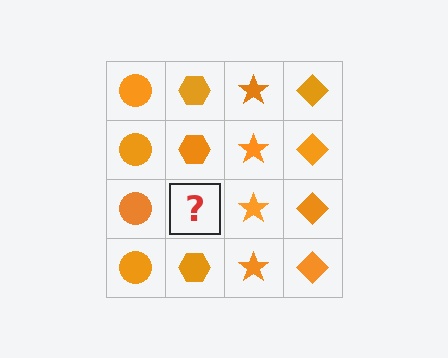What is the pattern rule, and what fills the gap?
The rule is that each column has a consistent shape. The gap should be filled with an orange hexagon.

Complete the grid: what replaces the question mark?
The question mark should be replaced with an orange hexagon.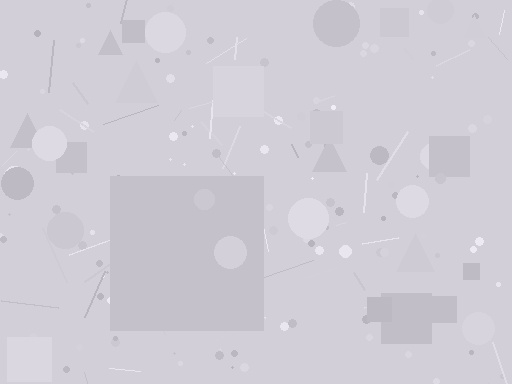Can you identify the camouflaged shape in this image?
The camouflaged shape is a square.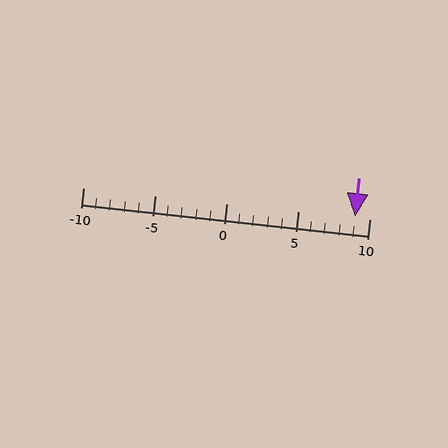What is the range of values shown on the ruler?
The ruler shows values from -10 to 10.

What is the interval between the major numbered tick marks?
The major tick marks are spaced 5 units apart.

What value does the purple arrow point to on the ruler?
The purple arrow points to approximately 9.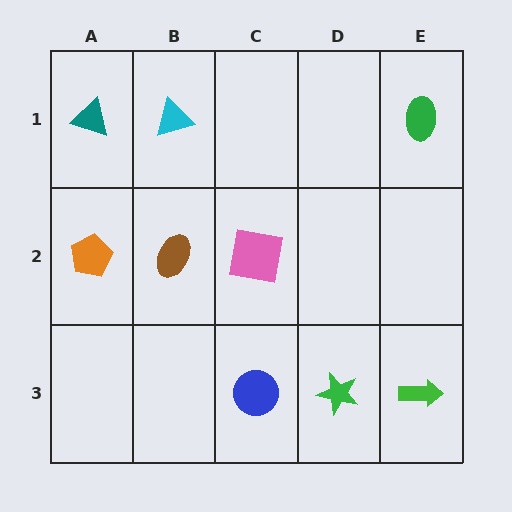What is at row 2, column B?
A brown ellipse.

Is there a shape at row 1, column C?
No, that cell is empty.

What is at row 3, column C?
A blue circle.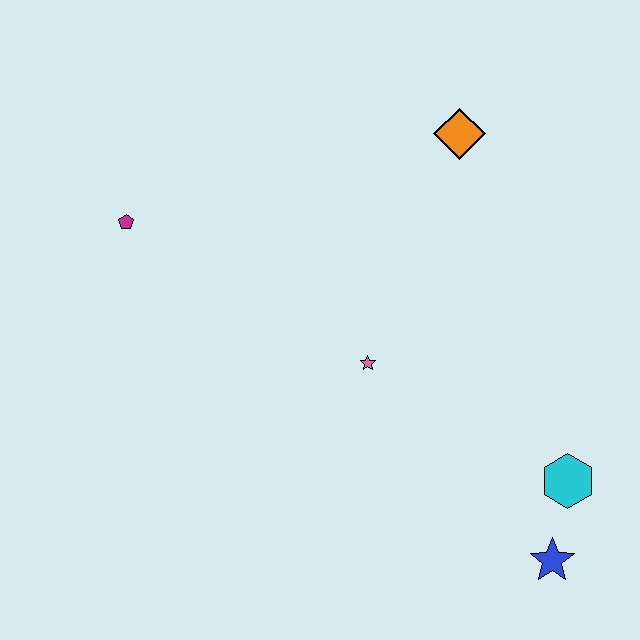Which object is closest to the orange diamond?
The pink star is closest to the orange diamond.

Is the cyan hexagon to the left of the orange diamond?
No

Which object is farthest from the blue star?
The magenta pentagon is farthest from the blue star.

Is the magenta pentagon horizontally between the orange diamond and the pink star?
No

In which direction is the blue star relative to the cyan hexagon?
The blue star is below the cyan hexagon.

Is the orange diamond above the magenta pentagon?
Yes